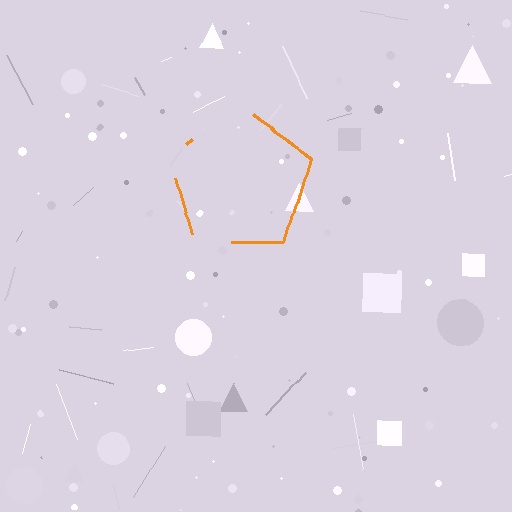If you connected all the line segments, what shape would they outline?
They would outline a pentagon.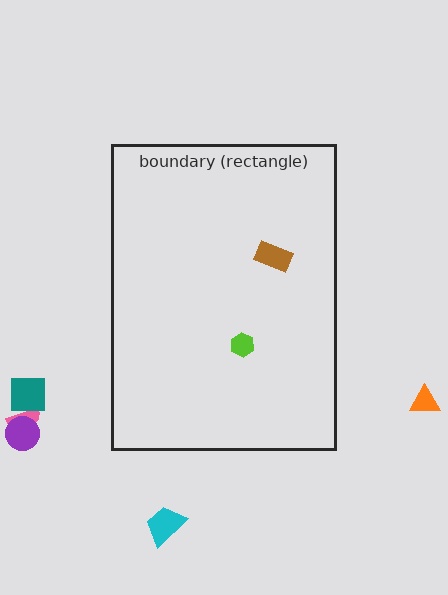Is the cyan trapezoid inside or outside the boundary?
Outside.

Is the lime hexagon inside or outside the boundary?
Inside.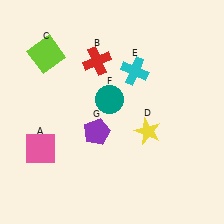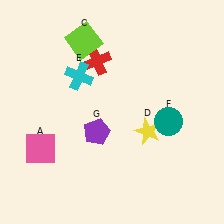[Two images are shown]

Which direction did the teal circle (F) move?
The teal circle (F) moved right.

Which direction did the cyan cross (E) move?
The cyan cross (E) moved left.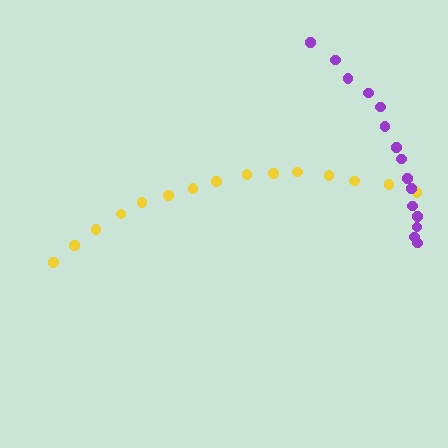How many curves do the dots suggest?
There are 2 distinct paths.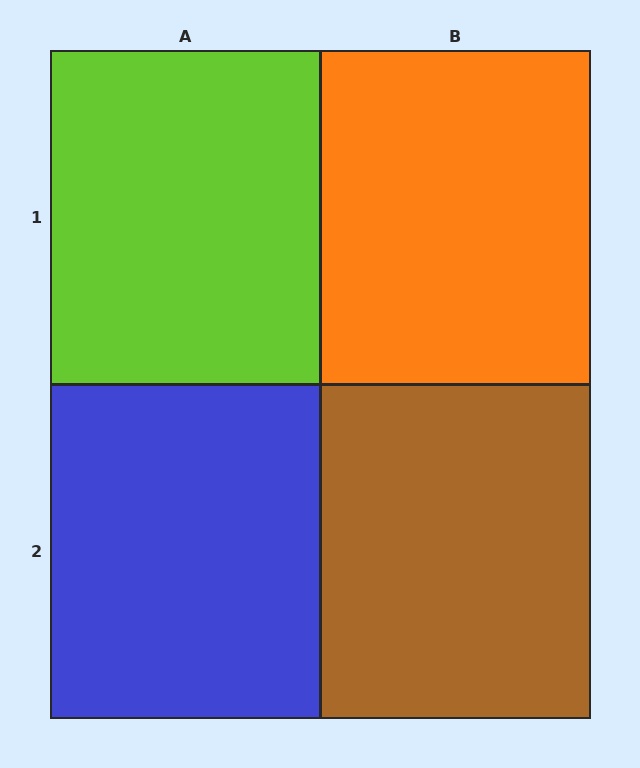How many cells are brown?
1 cell is brown.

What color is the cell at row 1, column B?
Orange.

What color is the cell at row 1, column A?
Lime.